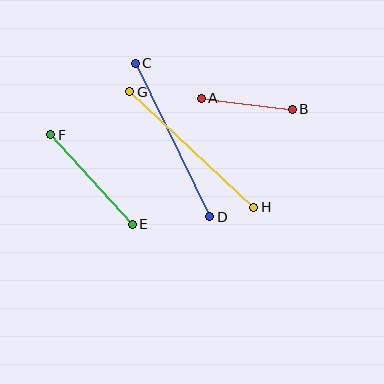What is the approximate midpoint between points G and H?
The midpoint is at approximately (192, 150) pixels.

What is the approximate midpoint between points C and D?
The midpoint is at approximately (172, 140) pixels.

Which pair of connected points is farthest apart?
Points C and D are farthest apart.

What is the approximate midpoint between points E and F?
The midpoint is at approximately (92, 180) pixels.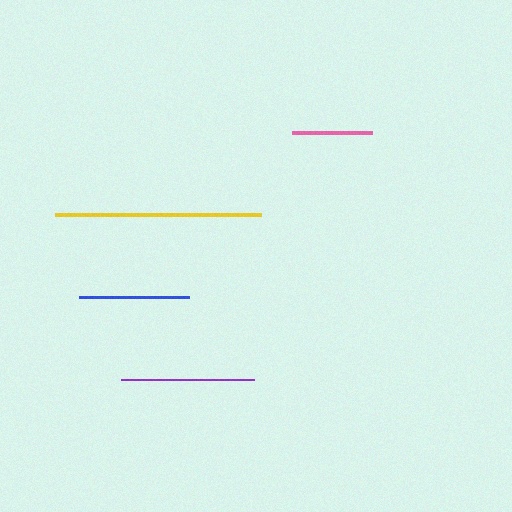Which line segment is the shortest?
The pink line is the shortest at approximately 80 pixels.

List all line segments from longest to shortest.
From longest to shortest: yellow, purple, blue, pink.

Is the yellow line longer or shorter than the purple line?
The yellow line is longer than the purple line.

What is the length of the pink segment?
The pink segment is approximately 80 pixels long.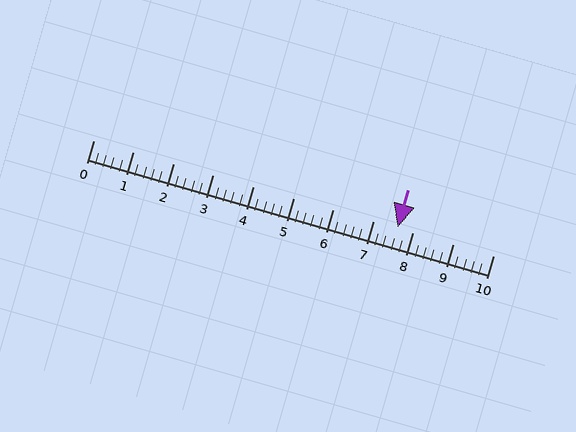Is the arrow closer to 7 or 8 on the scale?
The arrow is closer to 8.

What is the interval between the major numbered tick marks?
The major tick marks are spaced 1 units apart.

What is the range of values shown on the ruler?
The ruler shows values from 0 to 10.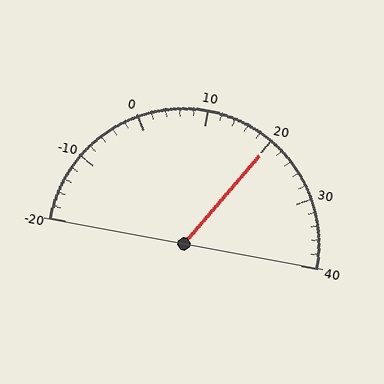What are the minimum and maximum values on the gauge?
The gauge ranges from -20 to 40.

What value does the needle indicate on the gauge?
The needle indicates approximately 20.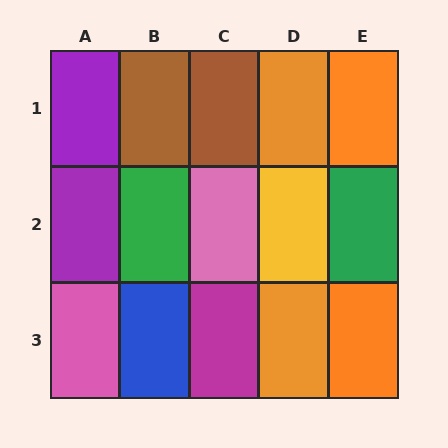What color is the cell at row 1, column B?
Brown.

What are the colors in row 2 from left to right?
Purple, green, pink, yellow, green.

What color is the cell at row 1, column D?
Orange.